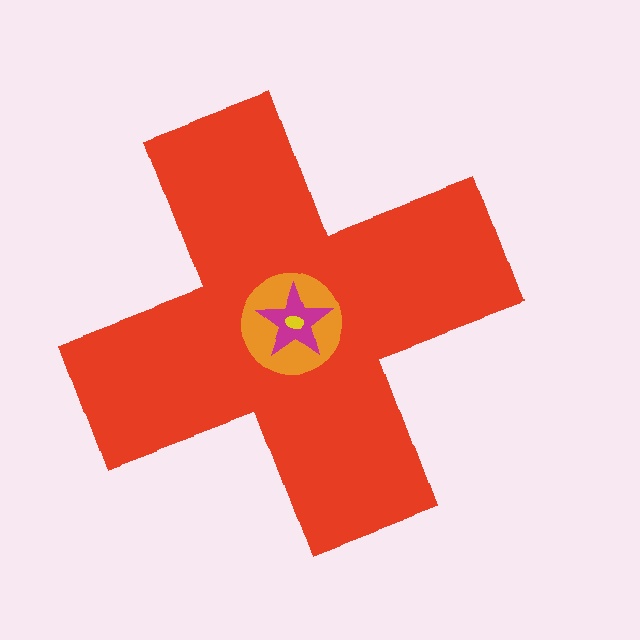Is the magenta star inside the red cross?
Yes.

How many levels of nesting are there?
4.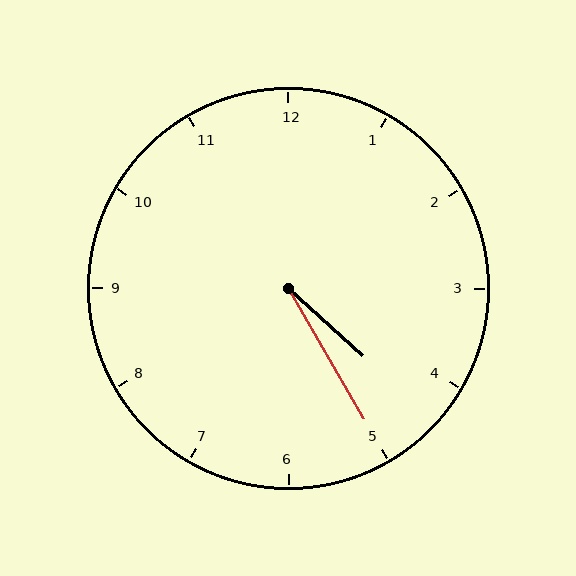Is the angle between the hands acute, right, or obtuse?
It is acute.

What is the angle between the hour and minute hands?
Approximately 18 degrees.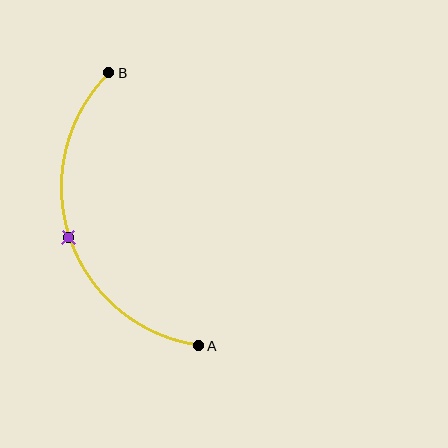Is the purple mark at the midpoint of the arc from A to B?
Yes. The purple mark lies on the arc at equal arc-length from both A and B — it is the arc midpoint.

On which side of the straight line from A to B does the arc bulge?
The arc bulges to the left of the straight line connecting A and B.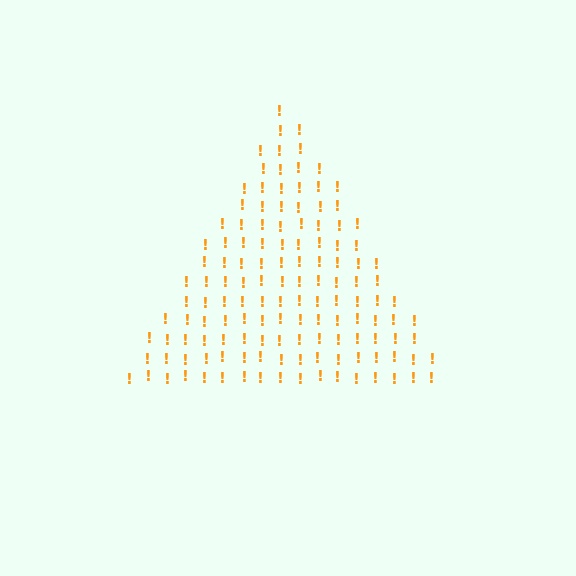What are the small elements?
The small elements are exclamation marks.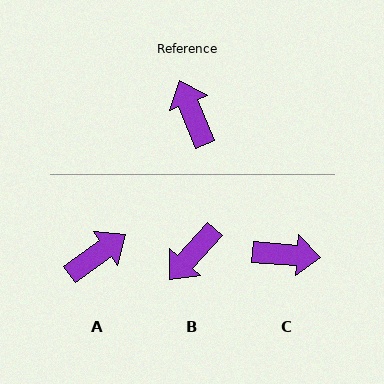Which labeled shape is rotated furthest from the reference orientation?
C, about 117 degrees away.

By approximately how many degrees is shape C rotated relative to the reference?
Approximately 117 degrees clockwise.